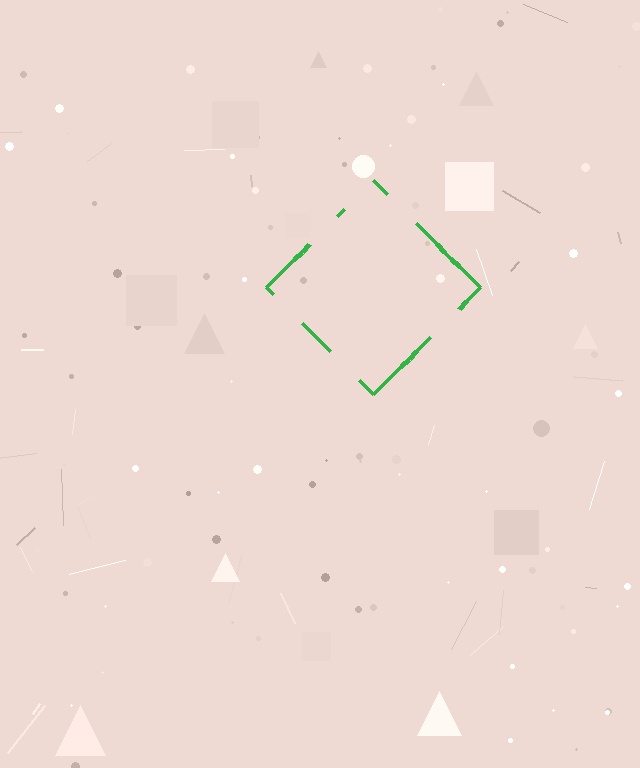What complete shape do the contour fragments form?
The contour fragments form a diamond.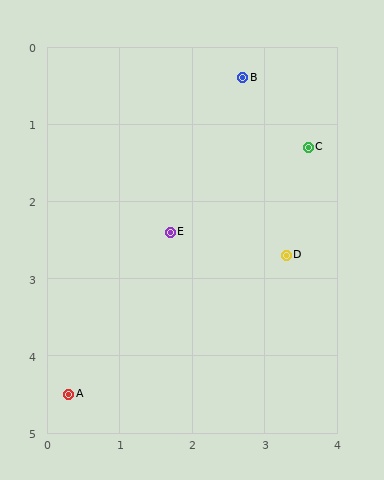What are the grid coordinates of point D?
Point D is at approximately (3.3, 2.7).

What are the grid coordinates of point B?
Point B is at approximately (2.7, 0.4).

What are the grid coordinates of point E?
Point E is at approximately (1.7, 2.4).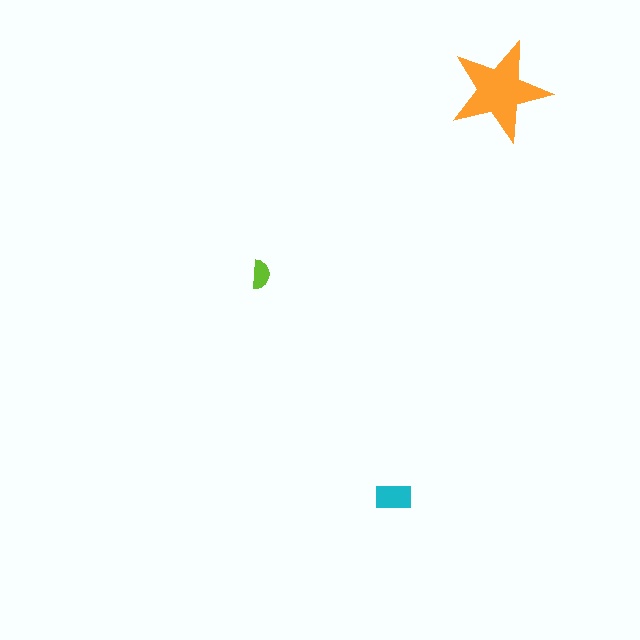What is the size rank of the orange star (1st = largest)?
1st.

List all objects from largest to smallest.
The orange star, the cyan rectangle, the lime semicircle.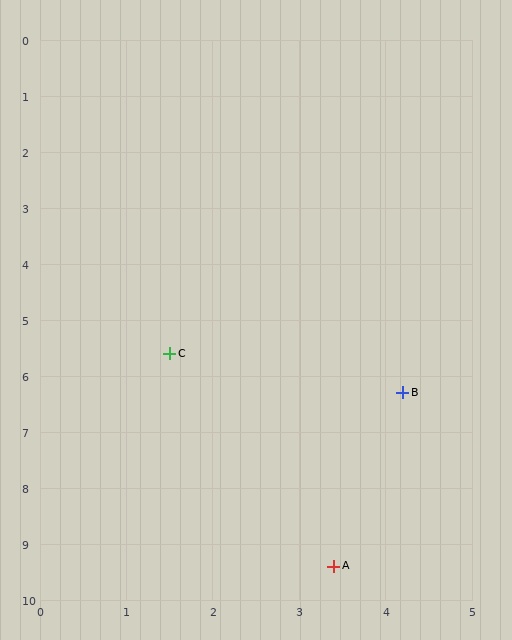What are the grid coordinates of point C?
Point C is at approximately (1.5, 5.6).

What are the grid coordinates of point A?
Point A is at approximately (3.4, 9.4).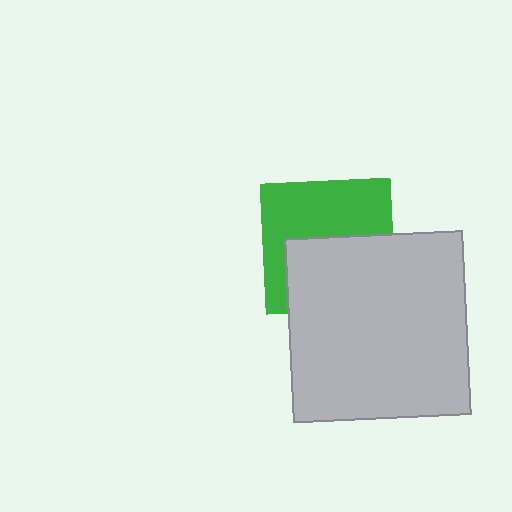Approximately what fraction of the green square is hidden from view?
Roughly 48% of the green square is hidden behind the light gray rectangle.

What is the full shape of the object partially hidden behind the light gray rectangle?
The partially hidden object is a green square.